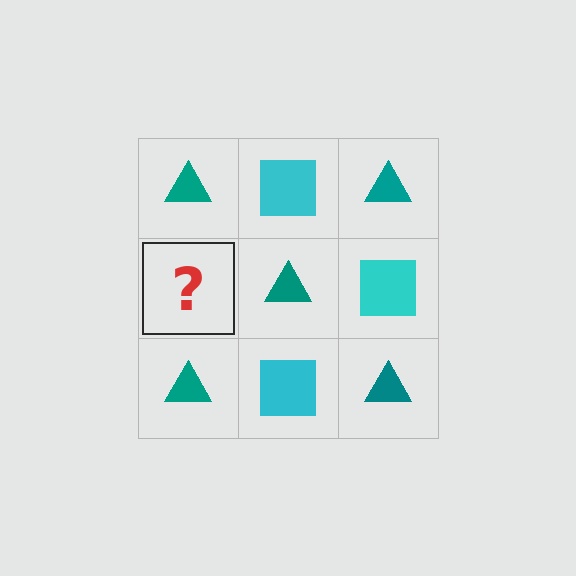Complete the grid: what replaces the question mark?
The question mark should be replaced with a cyan square.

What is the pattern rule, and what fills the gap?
The rule is that it alternates teal triangle and cyan square in a checkerboard pattern. The gap should be filled with a cyan square.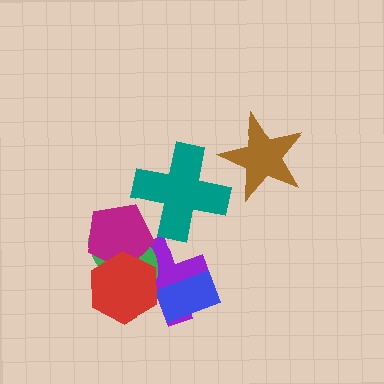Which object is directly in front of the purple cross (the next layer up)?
The green ellipse is directly in front of the purple cross.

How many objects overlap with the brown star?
0 objects overlap with the brown star.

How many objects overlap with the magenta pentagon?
3 objects overlap with the magenta pentagon.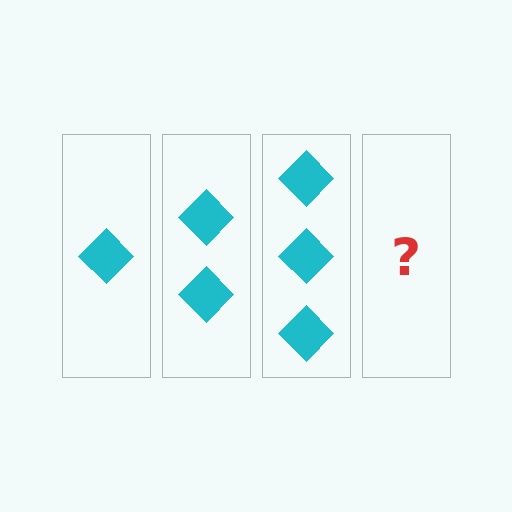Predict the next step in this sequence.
The next step is 4 diamonds.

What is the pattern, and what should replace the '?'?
The pattern is that each step adds one more diamond. The '?' should be 4 diamonds.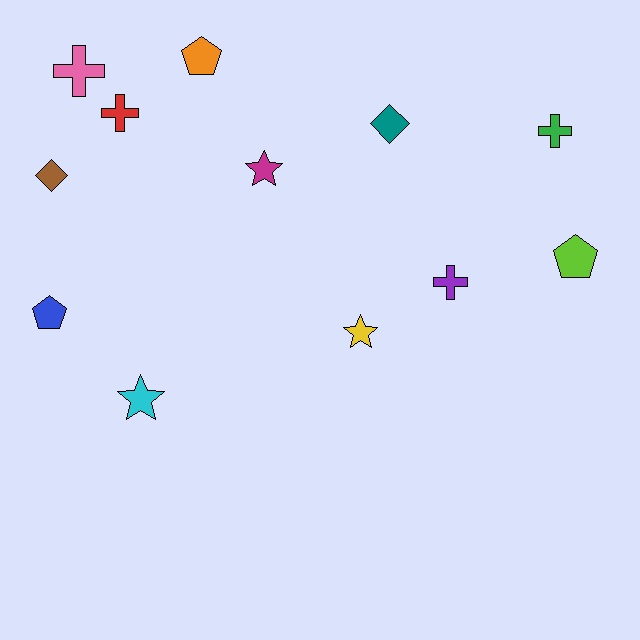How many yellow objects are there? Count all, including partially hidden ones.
There is 1 yellow object.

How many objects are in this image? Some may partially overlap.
There are 12 objects.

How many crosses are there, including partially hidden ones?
There are 4 crosses.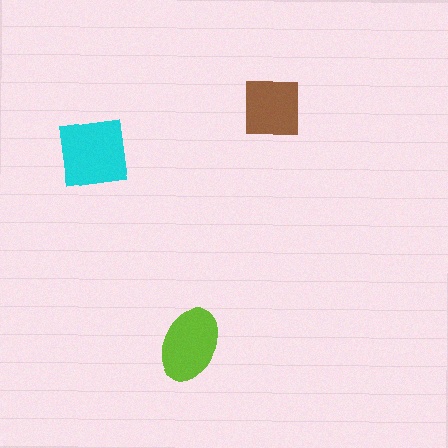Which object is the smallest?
The brown square.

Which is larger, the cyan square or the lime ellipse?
The cyan square.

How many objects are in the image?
There are 3 objects in the image.